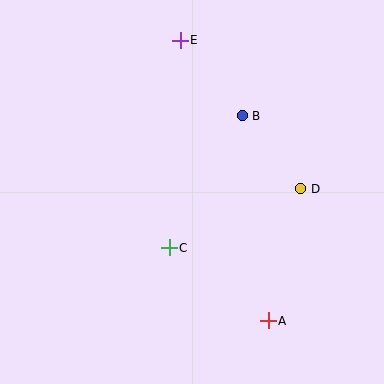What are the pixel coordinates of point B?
Point B is at (242, 116).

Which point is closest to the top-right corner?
Point B is closest to the top-right corner.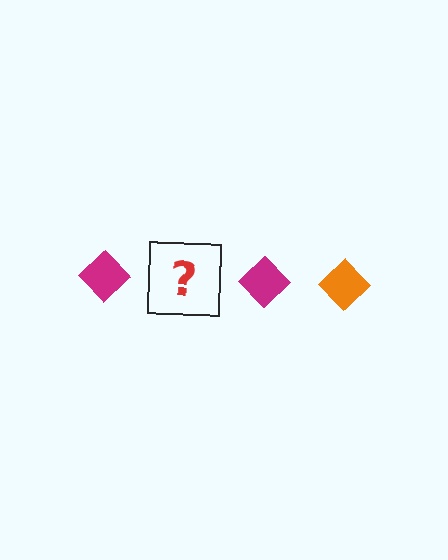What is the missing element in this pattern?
The missing element is an orange diamond.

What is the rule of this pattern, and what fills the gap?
The rule is that the pattern cycles through magenta, orange diamonds. The gap should be filled with an orange diamond.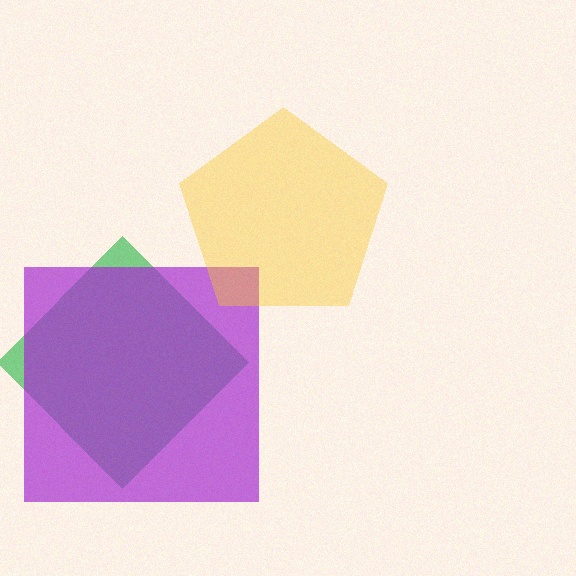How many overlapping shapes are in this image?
There are 3 overlapping shapes in the image.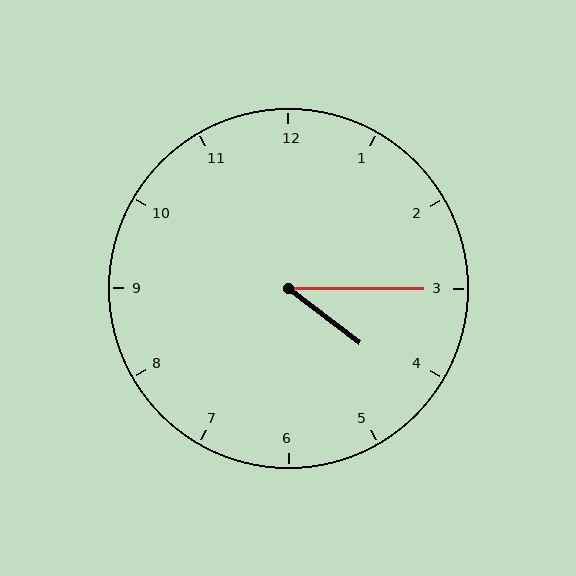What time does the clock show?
4:15.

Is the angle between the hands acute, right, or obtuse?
It is acute.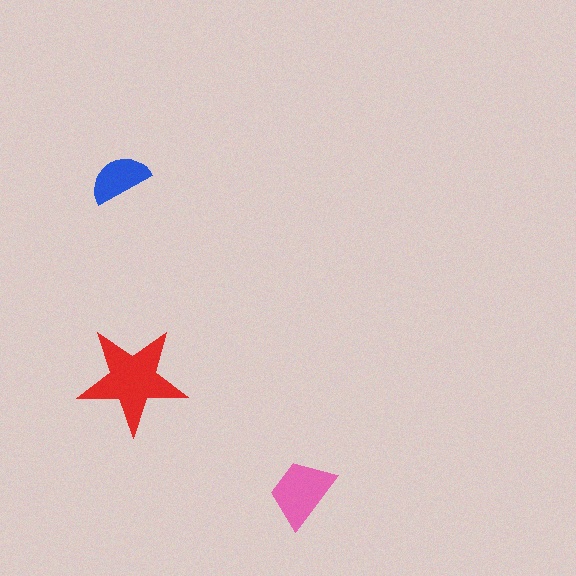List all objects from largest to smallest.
The red star, the pink trapezoid, the blue semicircle.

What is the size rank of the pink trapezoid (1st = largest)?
2nd.